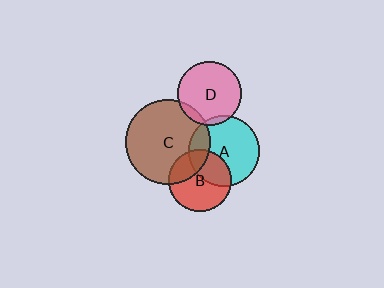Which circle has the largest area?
Circle C (brown).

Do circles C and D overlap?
Yes.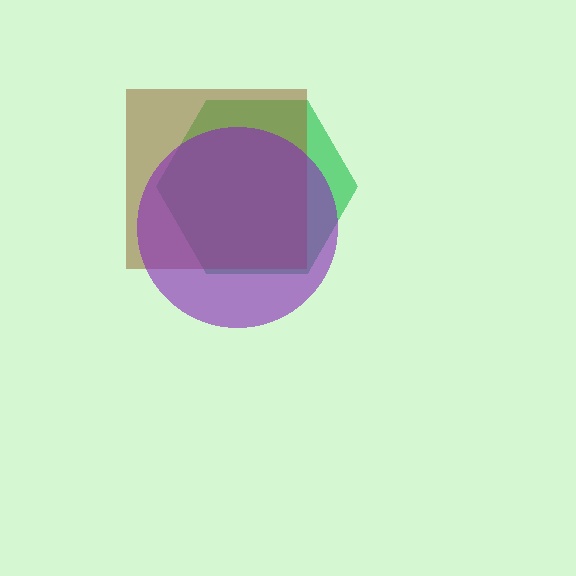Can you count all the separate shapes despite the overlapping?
Yes, there are 3 separate shapes.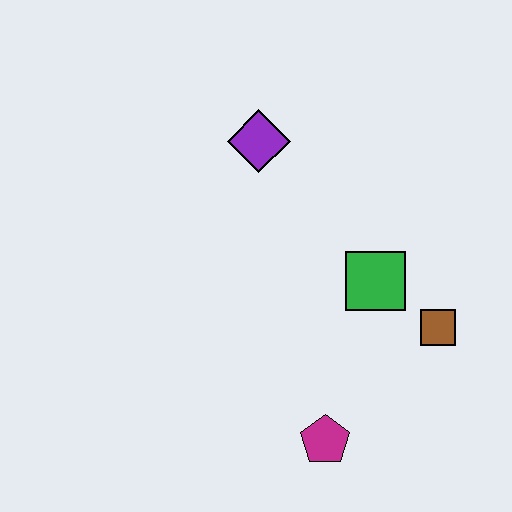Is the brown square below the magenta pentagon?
No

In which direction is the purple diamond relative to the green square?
The purple diamond is above the green square.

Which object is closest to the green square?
The brown square is closest to the green square.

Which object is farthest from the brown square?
The purple diamond is farthest from the brown square.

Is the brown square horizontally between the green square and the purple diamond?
No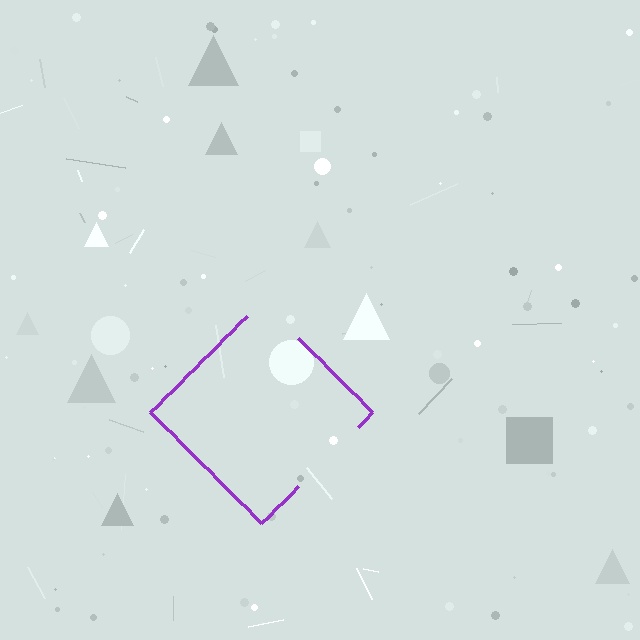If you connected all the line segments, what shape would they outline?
They would outline a diamond.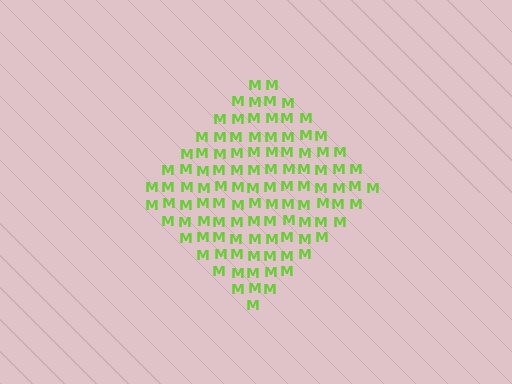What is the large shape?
The large shape is a diamond.